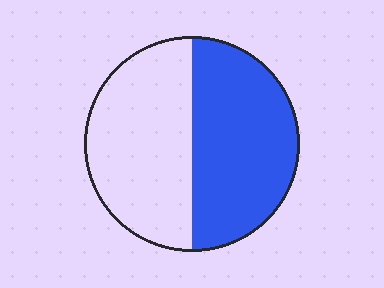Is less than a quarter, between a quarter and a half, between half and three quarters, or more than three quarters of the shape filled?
Between half and three quarters.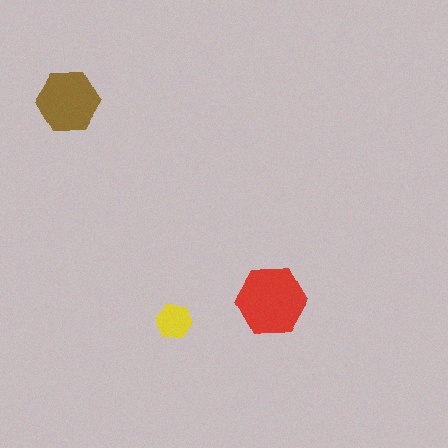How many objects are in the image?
There are 3 objects in the image.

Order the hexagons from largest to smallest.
the red one, the brown one, the yellow one.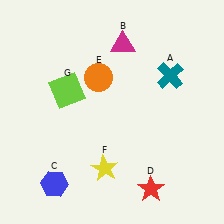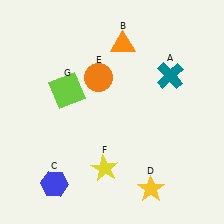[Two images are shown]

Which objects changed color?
B changed from magenta to orange. D changed from red to yellow.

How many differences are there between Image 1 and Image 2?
There are 2 differences between the two images.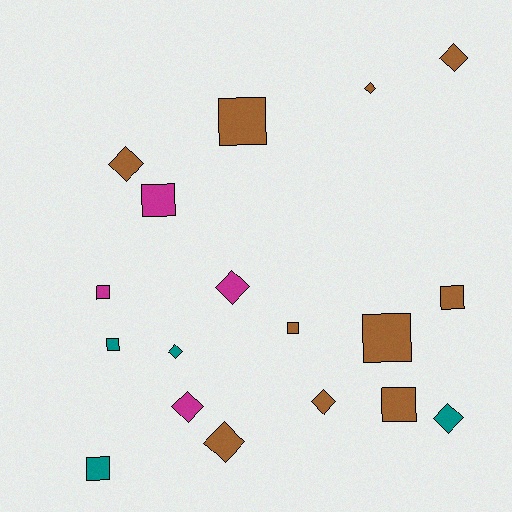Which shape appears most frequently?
Square, with 9 objects.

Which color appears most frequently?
Brown, with 10 objects.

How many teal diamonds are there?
There are 2 teal diamonds.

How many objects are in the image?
There are 18 objects.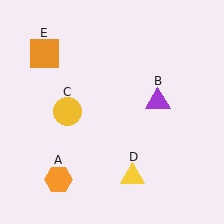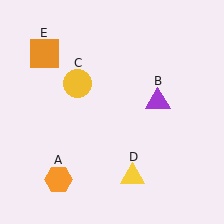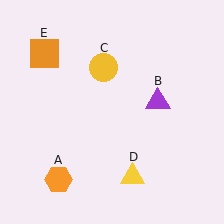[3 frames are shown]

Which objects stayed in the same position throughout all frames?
Orange hexagon (object A) and purple triangle (object B) and yellow triangle (object D) and orange square (object E) remained stationary.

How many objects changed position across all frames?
1 object changed position: yellow circle (object C).